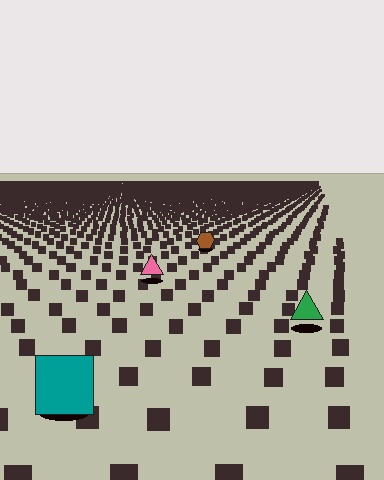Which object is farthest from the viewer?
The brown hexagon is farthest from the viewer. It appears smaller and the ground texture around it is denser.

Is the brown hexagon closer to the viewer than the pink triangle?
No. The pink triangle is closer — you can tell from the texture gradient: the ground texture is coarser near it.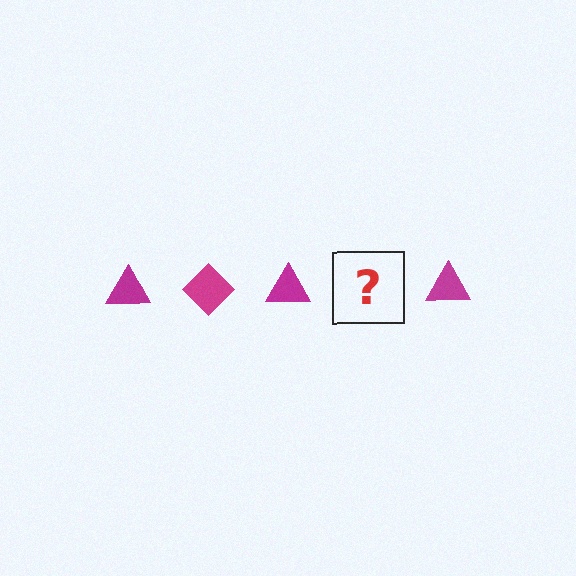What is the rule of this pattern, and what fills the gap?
The rule is that the pattern cycles through triangle, diamond shapes in magenta. The gap should be filled with a magenta diamond.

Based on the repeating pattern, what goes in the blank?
The blank should be a magenta diamond.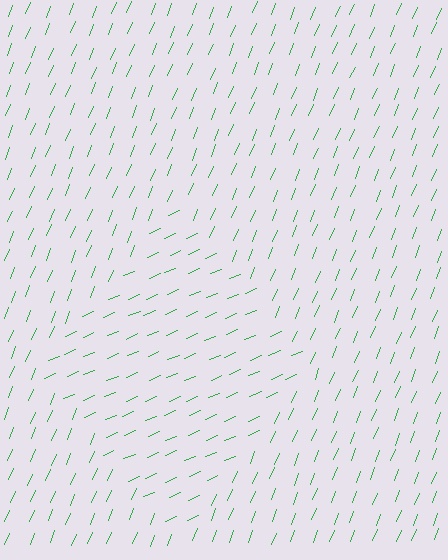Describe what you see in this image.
The image is filled with small green line segments. A diamond region in the image has lines oriented differently from the surrounding lines, creating a visible texture boundary.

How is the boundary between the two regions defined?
The boundary is defined purely by a change in line orientation (approximately 45 degrees difference). All lines are the same color and thickness.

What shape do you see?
I see a diamond.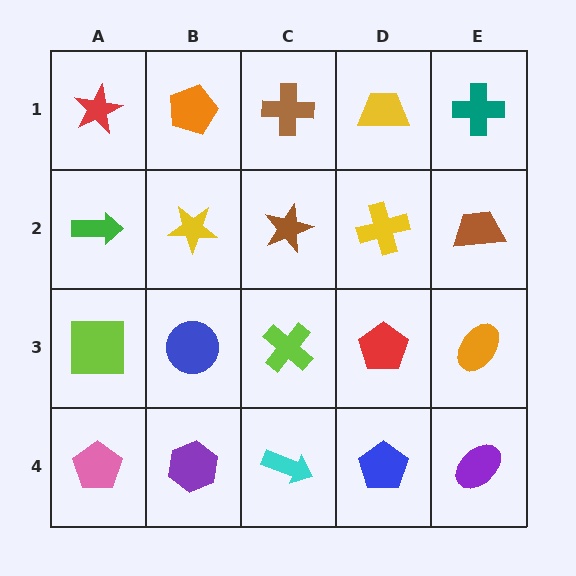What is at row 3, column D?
A red pentagon.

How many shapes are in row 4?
5 shapes.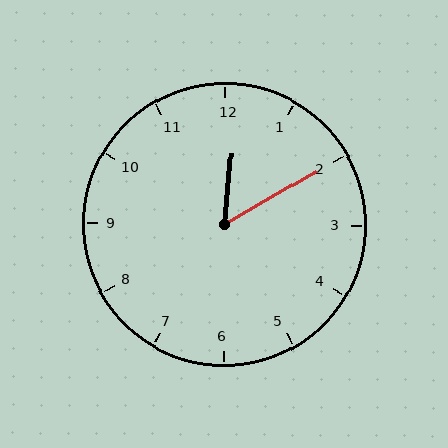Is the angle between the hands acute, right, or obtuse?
It is acute.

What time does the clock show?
12:10.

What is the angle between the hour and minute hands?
Approximately 55 degrees.